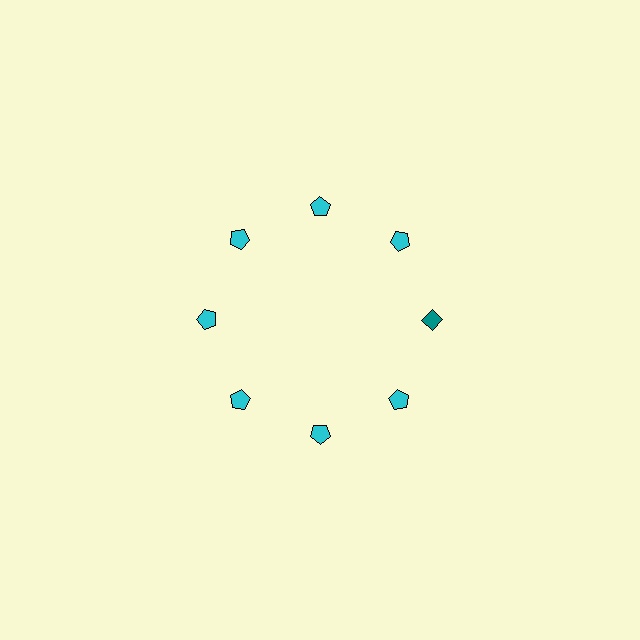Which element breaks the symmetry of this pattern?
The teal diamond at roughly the 3 o'clock position breaks the symmetry. All other shapes are cyan pentagons.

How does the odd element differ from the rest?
It differs in both color (teal instead of cyan) and shape (diamond instead of pentagon).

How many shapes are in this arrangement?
There are 8 shapes arranged in a ring pattern.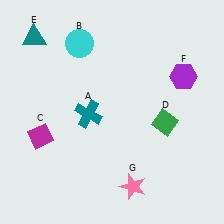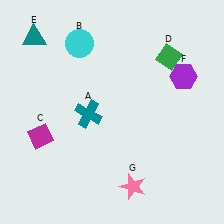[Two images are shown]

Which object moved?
The green diamond (D) moved up.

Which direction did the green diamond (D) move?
The green diamond (D) moved up.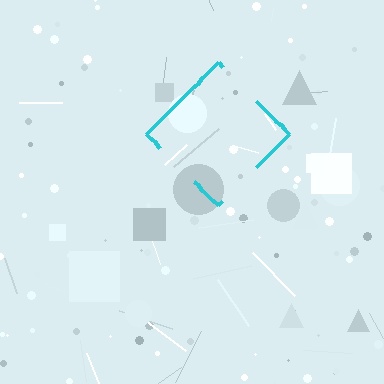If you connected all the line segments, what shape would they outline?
They would outline a diamond.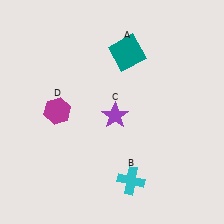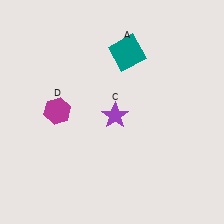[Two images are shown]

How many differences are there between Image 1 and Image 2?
There is 1 difference between the two images.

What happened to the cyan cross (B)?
The cyan cross (B) was removed in Image 2. It was in the bottom-right area of Image 1.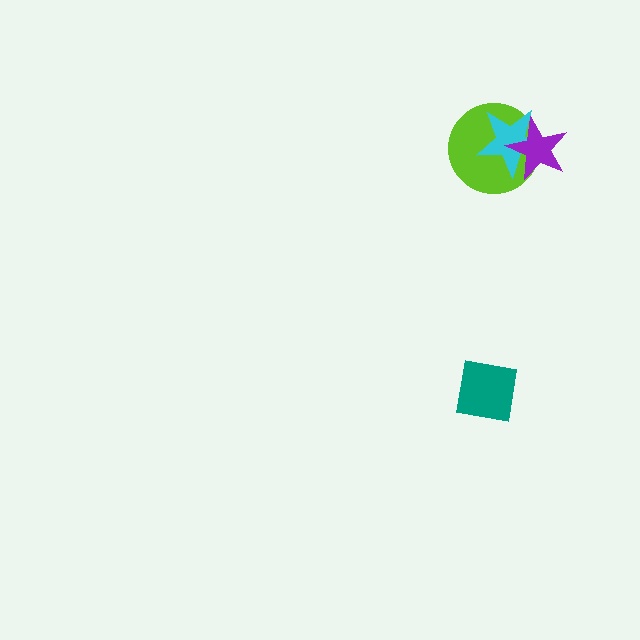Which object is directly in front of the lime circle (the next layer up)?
The cyan star is directly in front of the lime circle.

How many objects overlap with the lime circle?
2 objects overlap with the lime circle.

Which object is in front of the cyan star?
The purple star is in front of the cyan star.